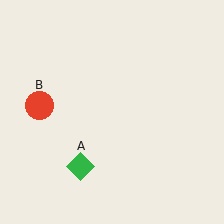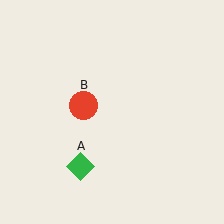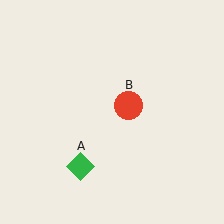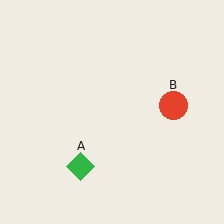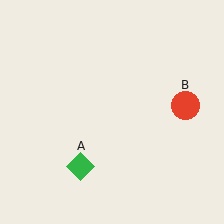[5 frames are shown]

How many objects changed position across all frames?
1 object changed position: red circle (object B).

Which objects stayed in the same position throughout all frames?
Green diamond (object A) remained stationary.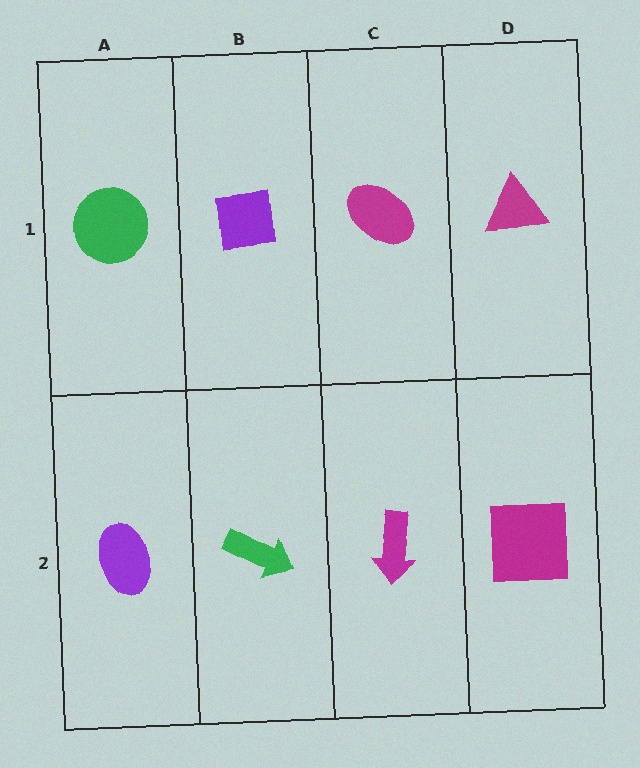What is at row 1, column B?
A purple square.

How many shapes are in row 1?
4 shapes.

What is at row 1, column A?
A green circle.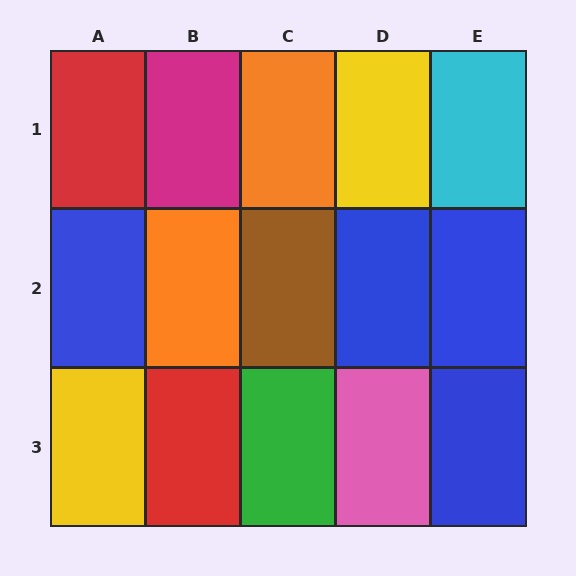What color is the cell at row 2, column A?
Blue.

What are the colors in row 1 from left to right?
Red, magenta, orange, yellow, cyan.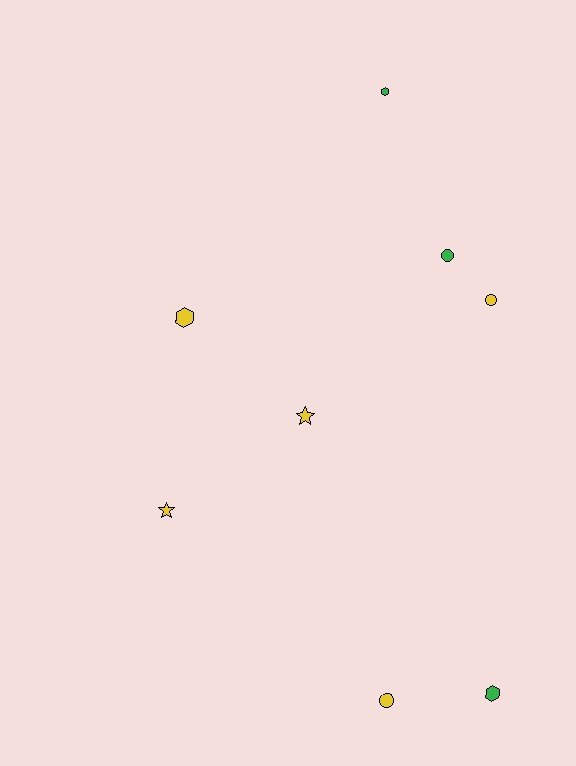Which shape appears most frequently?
Hexagon, with 3 objects.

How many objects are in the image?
There are 8 objects.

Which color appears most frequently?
Yellow, with 5 objects.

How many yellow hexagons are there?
There is 1 yellow hexagon.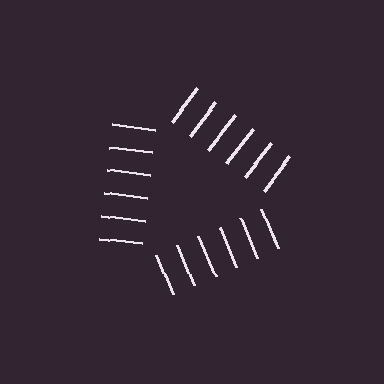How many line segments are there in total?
18 — 6 along each of the 3 edges.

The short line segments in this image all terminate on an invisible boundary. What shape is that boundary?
An illusory triangle — the line segments terminate on its edges but no continuous stroke is drawn.